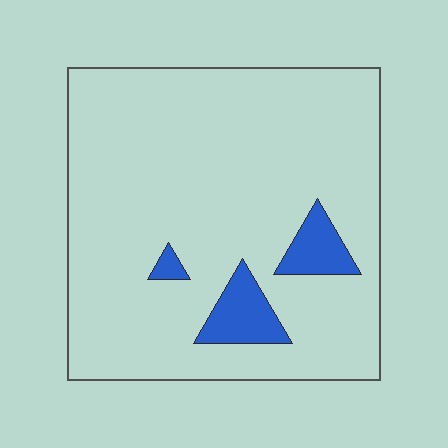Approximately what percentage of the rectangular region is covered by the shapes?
Approximately 10%.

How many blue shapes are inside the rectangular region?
3.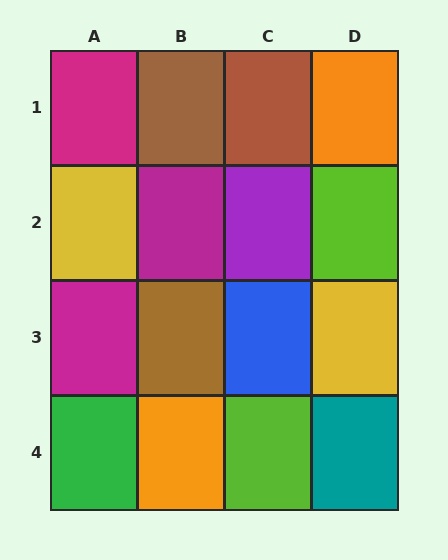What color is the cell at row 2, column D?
Lime.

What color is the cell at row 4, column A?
Green.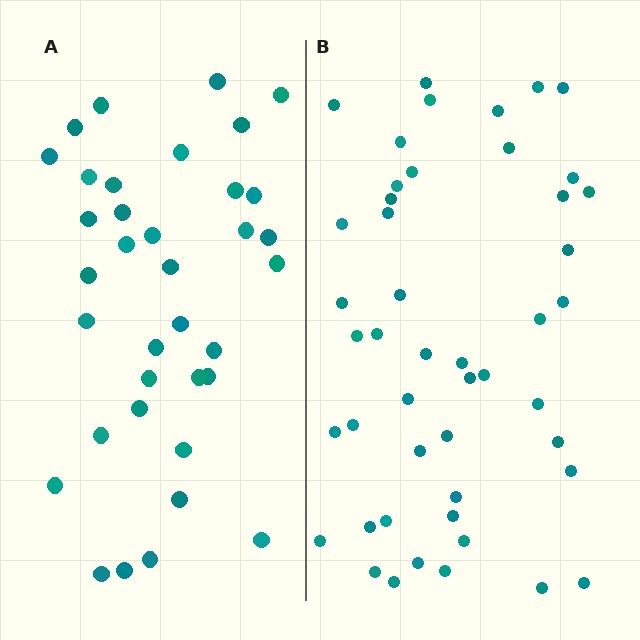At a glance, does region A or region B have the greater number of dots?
Region B (the right region) has more dots.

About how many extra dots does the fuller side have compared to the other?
Region B has roughly 12 or so more dots than region A.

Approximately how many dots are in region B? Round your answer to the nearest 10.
About 50 dots. (The exact count is 47, which rounds to 50.)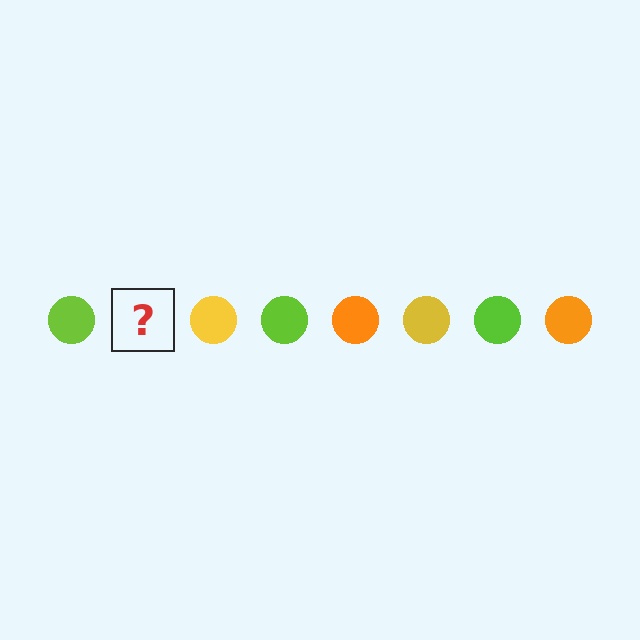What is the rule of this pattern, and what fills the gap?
The rule is that the pattern cycles through lime, orange, yellow circles. The gap should be filled with an orange circle.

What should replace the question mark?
The question mark should be replaced with an orange circle.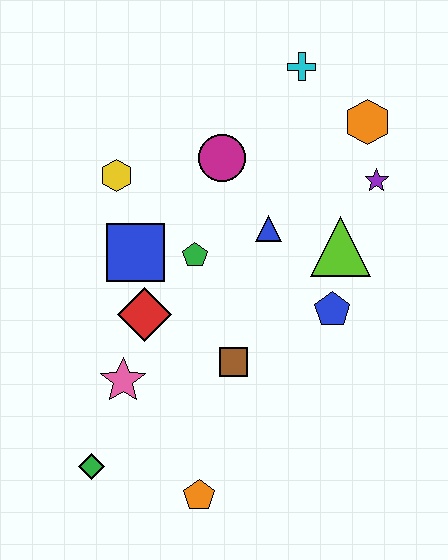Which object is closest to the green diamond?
The pink star is closest to the green diamond.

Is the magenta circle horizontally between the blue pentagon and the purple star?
No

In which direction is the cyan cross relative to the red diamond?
The cyan cross is above the red diamond.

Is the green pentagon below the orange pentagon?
No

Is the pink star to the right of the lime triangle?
No